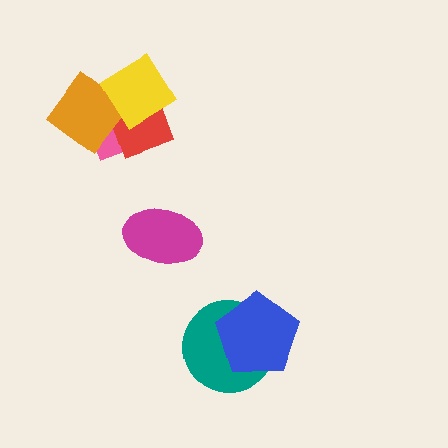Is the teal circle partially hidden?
Yes, it is partially covered by another shape.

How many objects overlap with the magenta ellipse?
0 objects overlap with the magenta ellipse.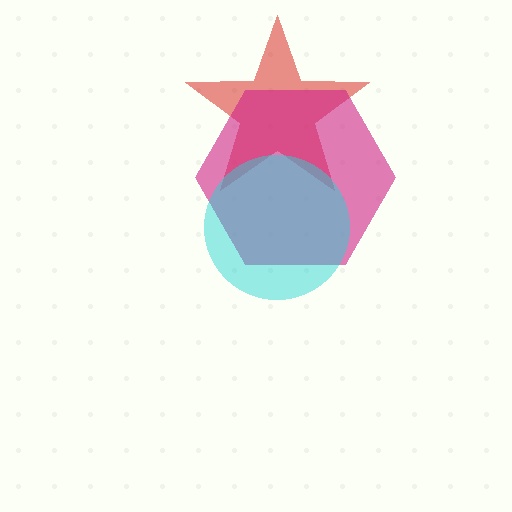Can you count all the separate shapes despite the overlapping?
Yes, there are 3 separate shapes.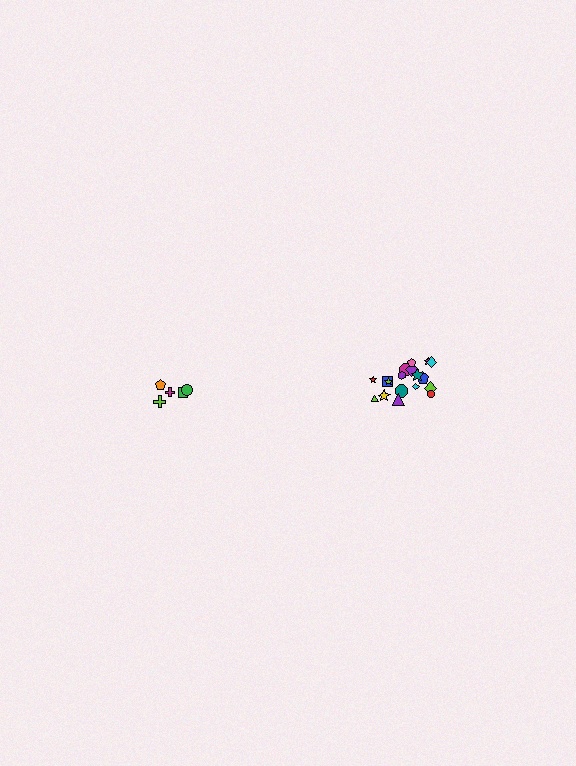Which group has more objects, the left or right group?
The right group.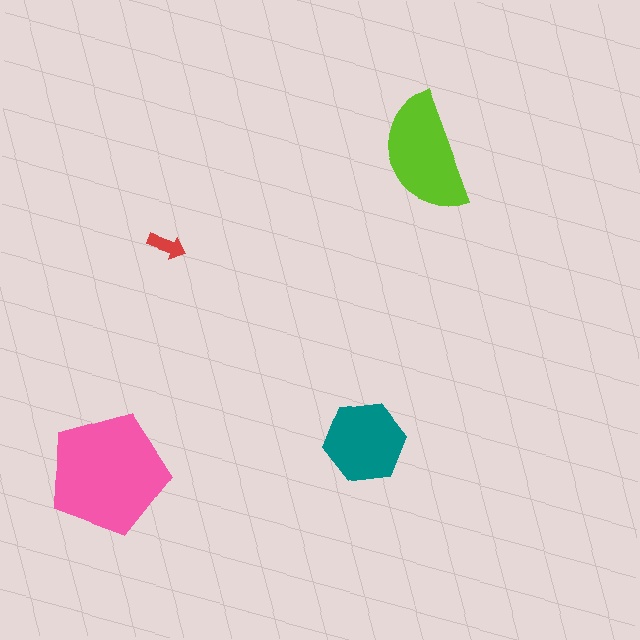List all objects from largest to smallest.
The pink pentagon, the lime semicircle, the teal hexagon, the red arrow.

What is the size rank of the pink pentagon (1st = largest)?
1st.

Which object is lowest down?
The pink pentagon is bottommost.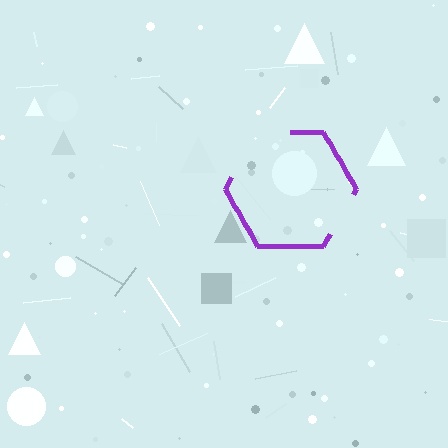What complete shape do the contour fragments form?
The contour fragments form a hexagon.